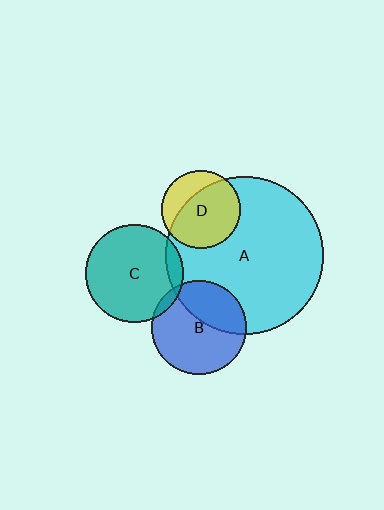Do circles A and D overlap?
Yes.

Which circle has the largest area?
Circle A (cyan).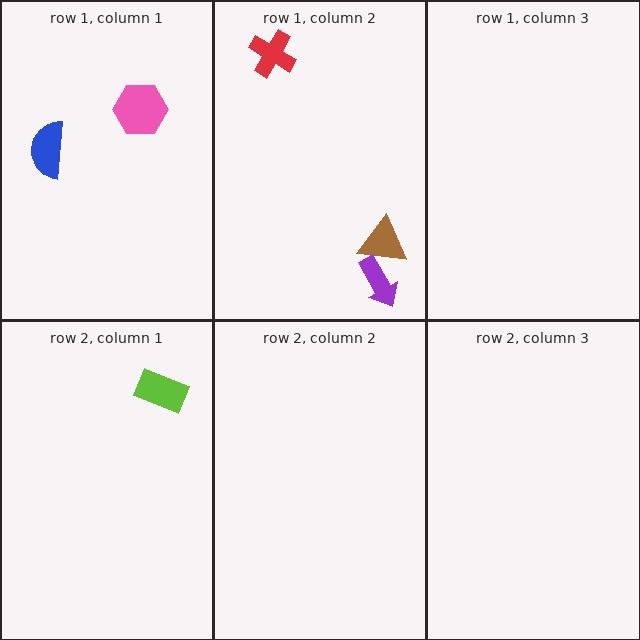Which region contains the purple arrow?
The row 1, column 2 region.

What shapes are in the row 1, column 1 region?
The blue semicircle, the pink hexagon.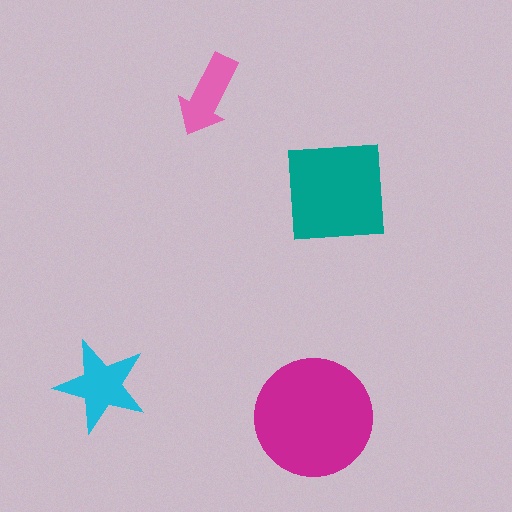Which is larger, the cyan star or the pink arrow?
The cyan star.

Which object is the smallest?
The pink arrow.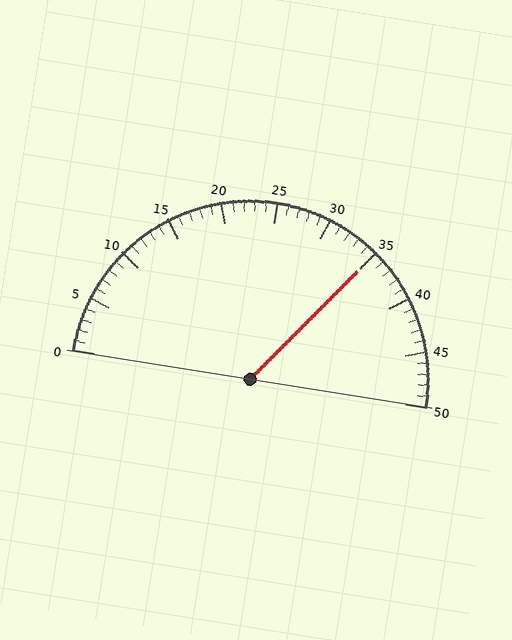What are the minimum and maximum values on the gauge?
The gauge ranges from 0 to 50.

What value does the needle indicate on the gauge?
The needle indicates approximately 35.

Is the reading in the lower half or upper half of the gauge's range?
The reading is in the upper half of the range (0 to 50).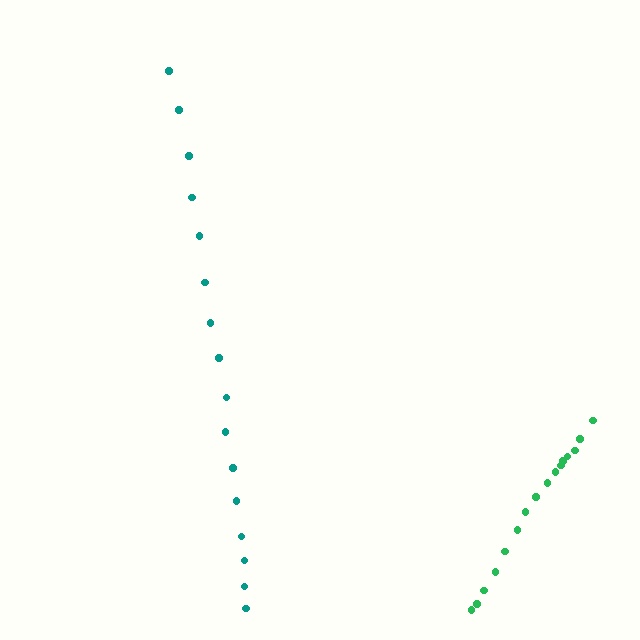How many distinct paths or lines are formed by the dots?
There are 2 distinct paths.